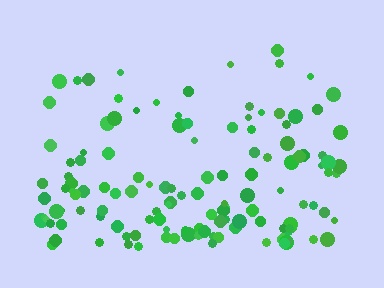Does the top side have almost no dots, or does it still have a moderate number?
Still a moderate number, just noticeably fewer than the bottom.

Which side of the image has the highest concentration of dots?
The bottom.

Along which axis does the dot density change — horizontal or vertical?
Vertical.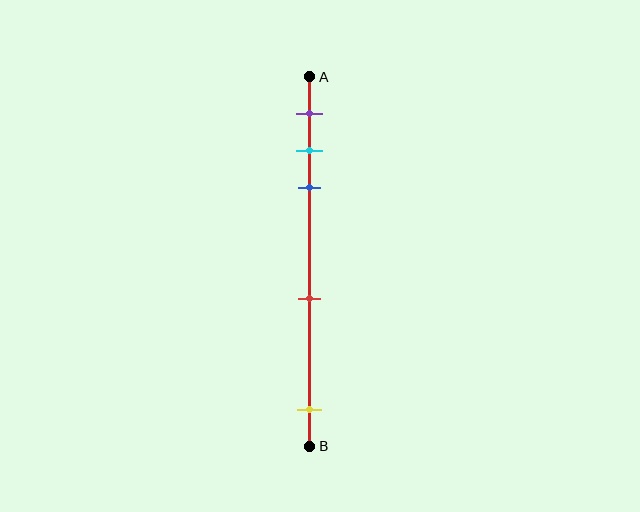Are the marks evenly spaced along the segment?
No, the marks are not evenly spaced.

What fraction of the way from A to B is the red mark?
The red mark is approximately 60% (0.6) of the way from A to B.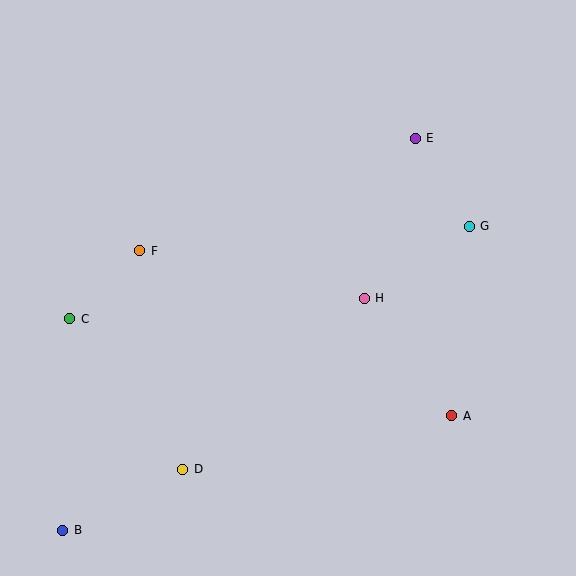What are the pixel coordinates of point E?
Point E is at (415, 138).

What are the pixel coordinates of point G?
Point G is at (469, 226).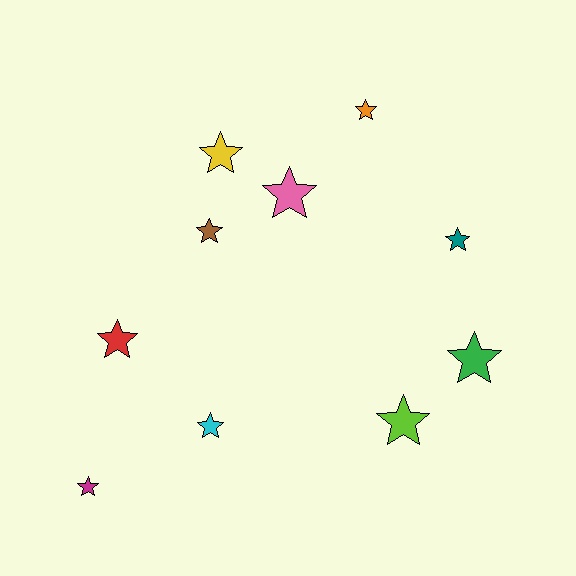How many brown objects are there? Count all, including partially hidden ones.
There is 1 brown object.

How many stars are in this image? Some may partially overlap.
There are 10 stars.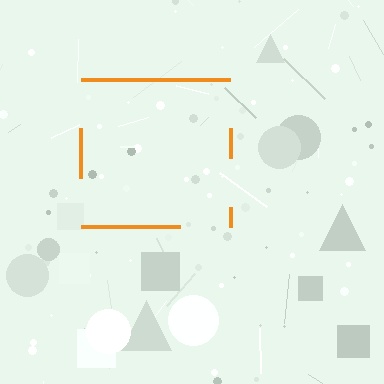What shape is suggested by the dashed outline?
The dashed outline suggests a square.